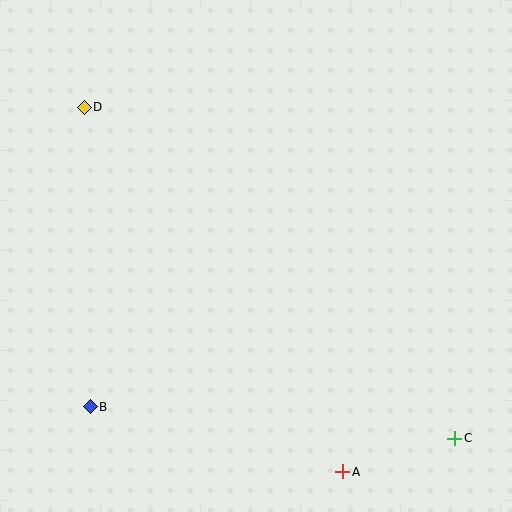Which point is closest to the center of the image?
Point B at (90, 407) is closest to the center.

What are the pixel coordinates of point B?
Point B is at (90, 407).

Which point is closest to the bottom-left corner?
Point B is closest to the bottom-left corner.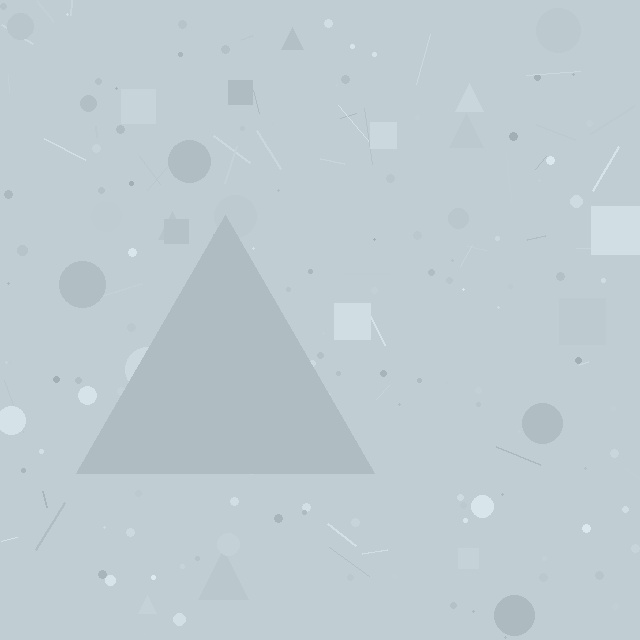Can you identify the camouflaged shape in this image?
The camouflaged shape is a triangle.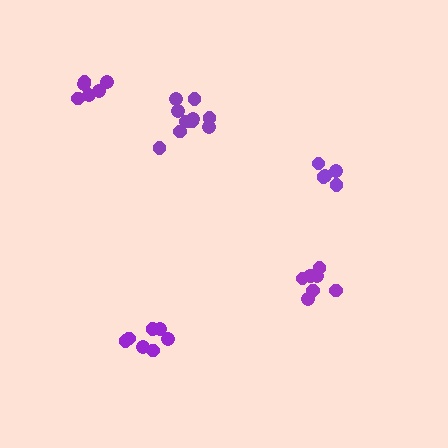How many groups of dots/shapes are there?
There are 5 groups.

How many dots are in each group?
Group 1: 11 dots, Group 2: 7 dots, Group 3: 5 dots, Group 4: 8 dots, Group 5: 6 dots (37 total).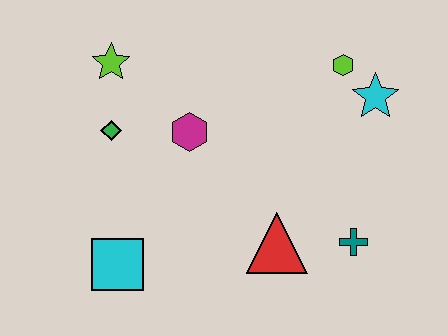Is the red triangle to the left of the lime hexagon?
Yes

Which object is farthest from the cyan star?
The cyan square is farthest from the cyan star.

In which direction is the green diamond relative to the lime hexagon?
The green diamond is to the left of the lime hexagon.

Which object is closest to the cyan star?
The lime hexagon is closest to the cyan star.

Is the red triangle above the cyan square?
Yes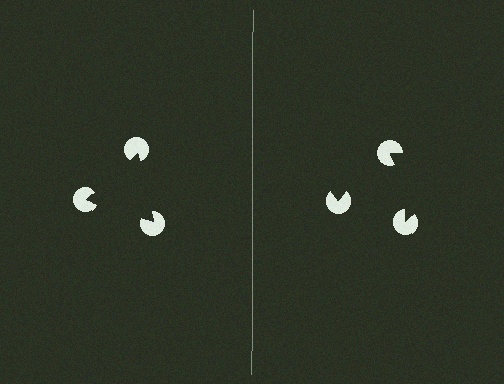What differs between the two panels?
The pac-man discs are positioned identically on both sides; only the wedge orientations differ. On the left they align to a triangle; on the right they are misaligned.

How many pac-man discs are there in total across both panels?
6 — 3 on each side.